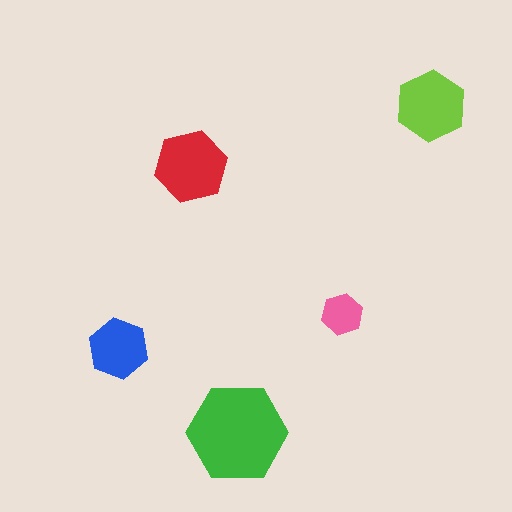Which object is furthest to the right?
The lime hexagon is rightmost.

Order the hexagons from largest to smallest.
the green one, the red one, the lime one, the blue one, the pink one.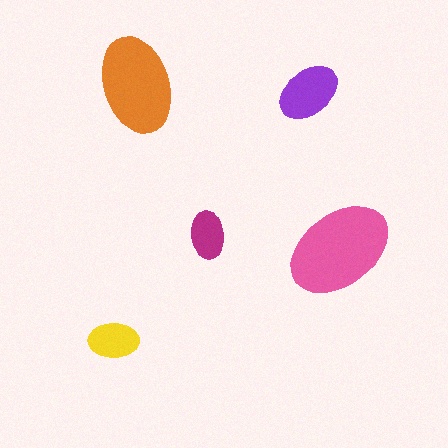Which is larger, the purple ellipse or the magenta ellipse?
The purple one.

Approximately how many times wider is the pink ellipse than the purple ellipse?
About 1.5 times wider.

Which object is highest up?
The orange ellipse is topmost.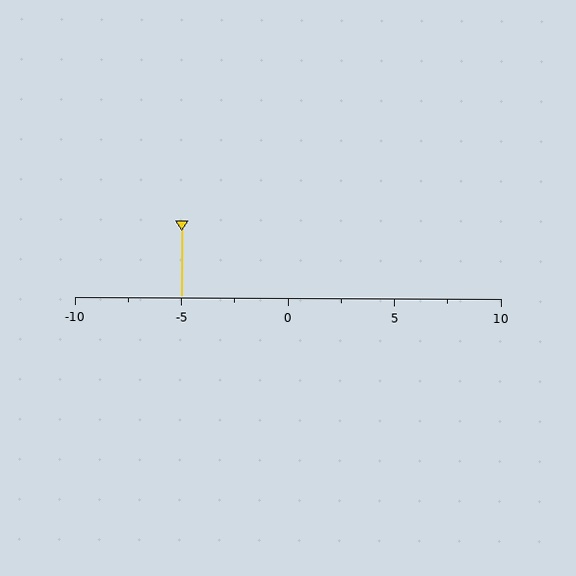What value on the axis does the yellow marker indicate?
The marker indicates approximately -5.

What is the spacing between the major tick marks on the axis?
The major ticks are spaced 5 apart.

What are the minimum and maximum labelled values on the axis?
The axis runs from -10 to 10.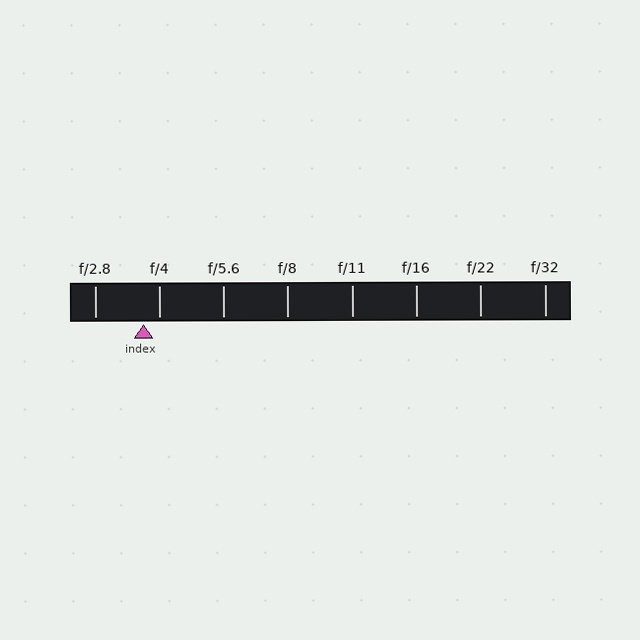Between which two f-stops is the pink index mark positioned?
The index mark is between f/2.8 and f/4.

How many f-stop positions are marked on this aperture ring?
There are 8 f-stop positions marked.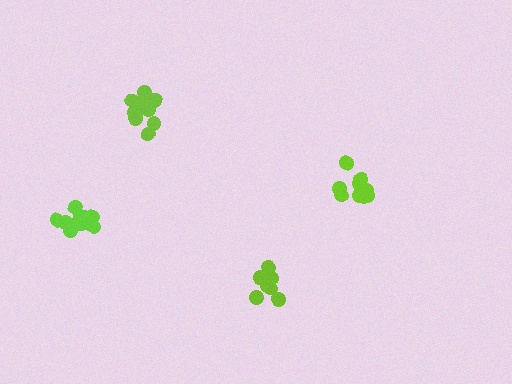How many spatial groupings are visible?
There are 4 spatial groupings.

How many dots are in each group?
Group 1: 12 dots, Group 2: 10 dots, Group 3: 10 dots, Group 4: 15 dots (47 total).